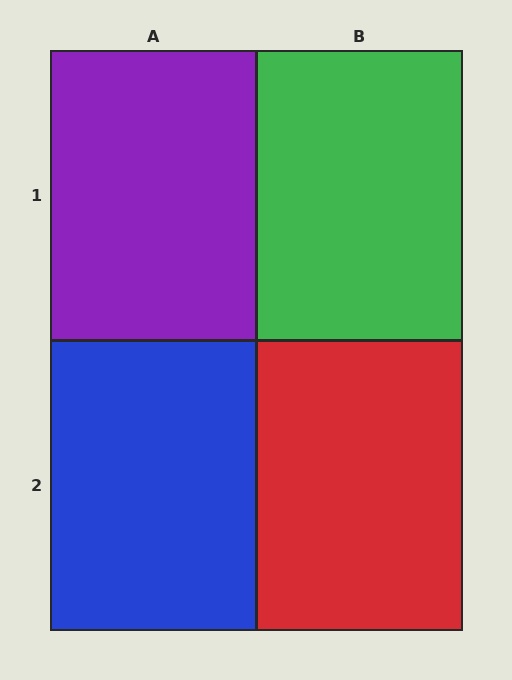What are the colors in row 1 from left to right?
Purple, green.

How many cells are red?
1 cell is red.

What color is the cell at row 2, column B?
Red.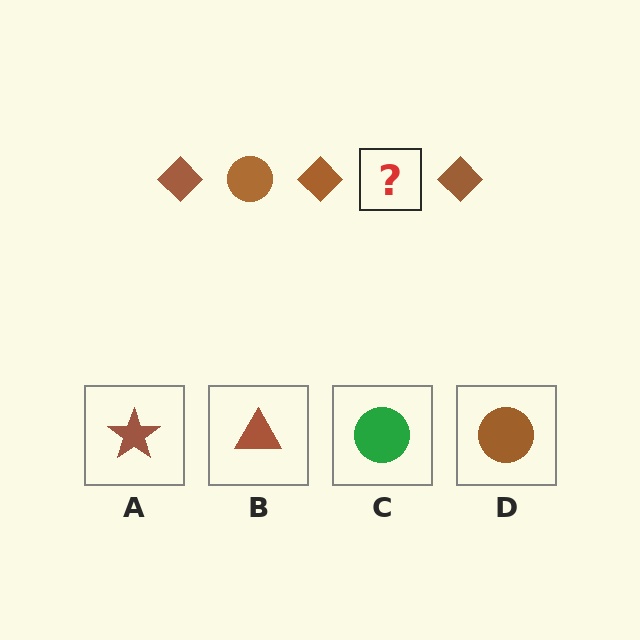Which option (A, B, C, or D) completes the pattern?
D.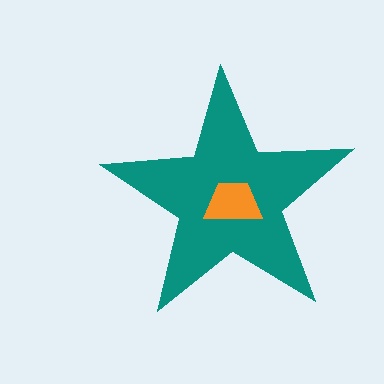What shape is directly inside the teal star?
The orange trapezoid.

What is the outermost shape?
The teal star.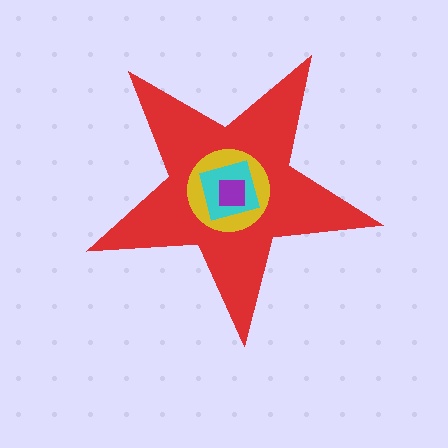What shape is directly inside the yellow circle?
The cyan diamond.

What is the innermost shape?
The purple square.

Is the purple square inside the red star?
Yes.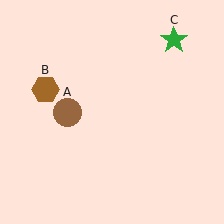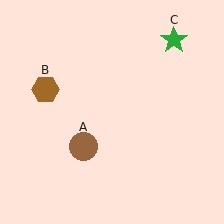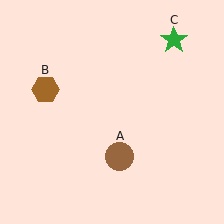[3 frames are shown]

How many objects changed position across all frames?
1 object changed position: brown circle (object A).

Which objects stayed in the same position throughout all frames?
Brown hexagon (object B) and green star (object C) remained stationary.